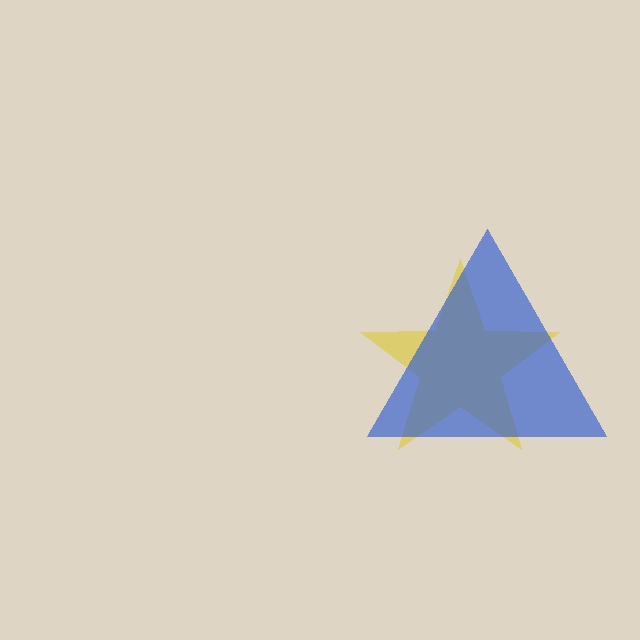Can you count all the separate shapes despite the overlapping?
Yes, there are 2 separate shapes.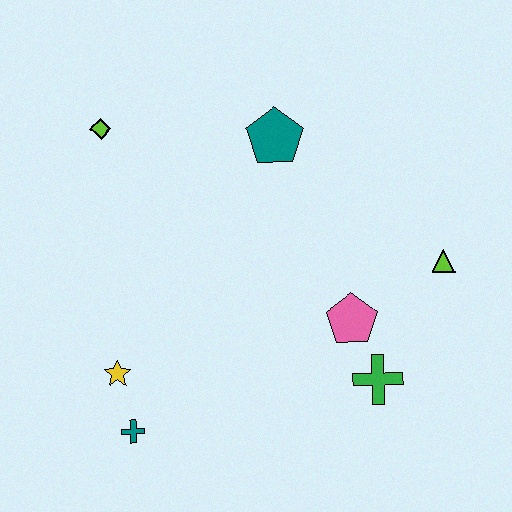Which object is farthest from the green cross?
The lime diamond is farthest from the green cross.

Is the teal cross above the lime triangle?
No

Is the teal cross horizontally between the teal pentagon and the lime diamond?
Yes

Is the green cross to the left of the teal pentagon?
No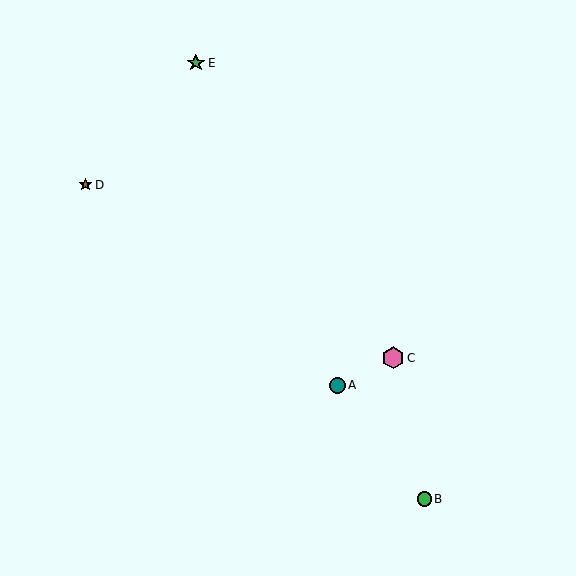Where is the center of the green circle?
The center of the green circle is at (424, 499).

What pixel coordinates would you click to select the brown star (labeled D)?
Click at (86, 185) to select the brown star D.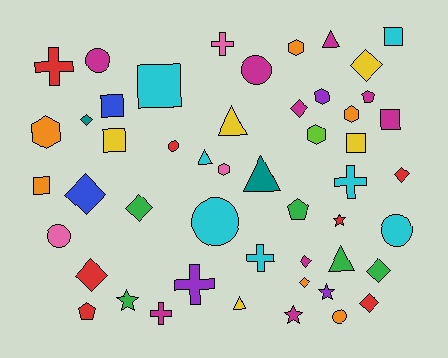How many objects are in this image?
There are 50 objects.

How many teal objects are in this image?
There are 2 teal objects.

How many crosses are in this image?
There are 6 crosses.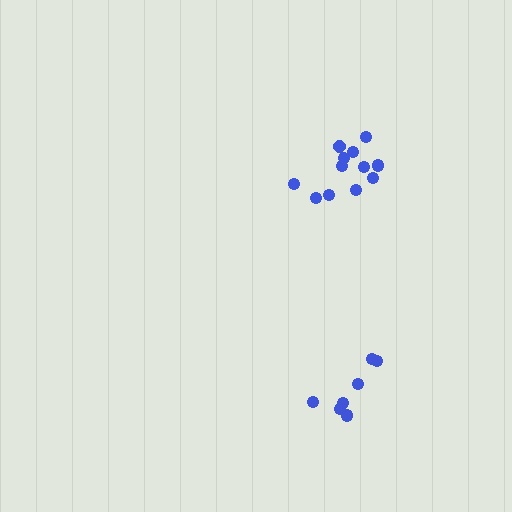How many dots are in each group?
Group 1: 7 dots, Group 2: 12 dots (19 total).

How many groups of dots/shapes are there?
There are 2 groups.